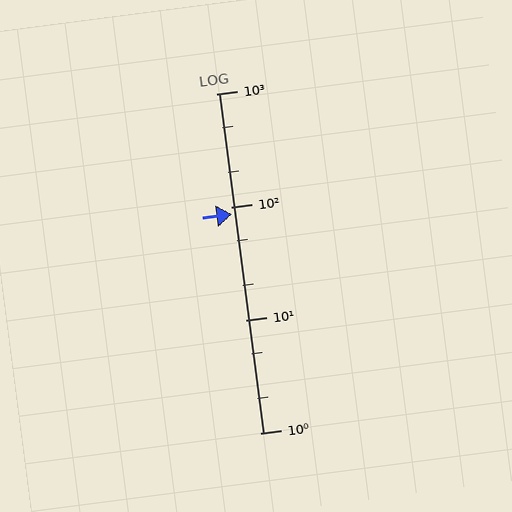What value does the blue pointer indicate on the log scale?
The pointer indicates approximately 86.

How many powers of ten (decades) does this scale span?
The scale spans 3 decades, from 1 to 1000.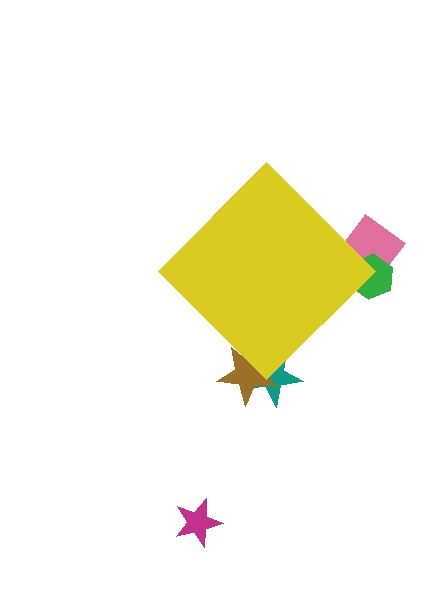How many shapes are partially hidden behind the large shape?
4 shapes are partially hidden.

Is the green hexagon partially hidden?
Yes, the green hexagon is partially hidden behind the yellow diamond.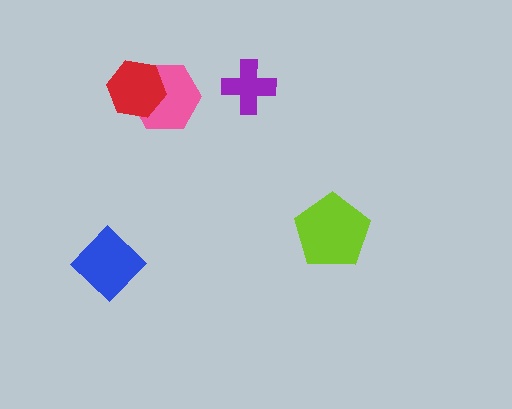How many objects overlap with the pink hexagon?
1 object overlaps with the pink hexagon.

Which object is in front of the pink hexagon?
The red hexagon is in front of the pink hexagon.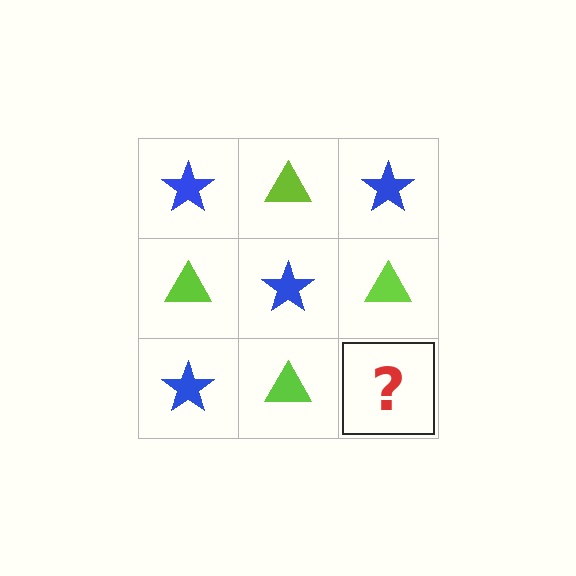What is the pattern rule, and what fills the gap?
The rule is that it alternates blue star and lime triangle in a checkerboard pattern. The gap should be filled with a blue star.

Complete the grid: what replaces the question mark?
The question mark should be replaced with a blue star.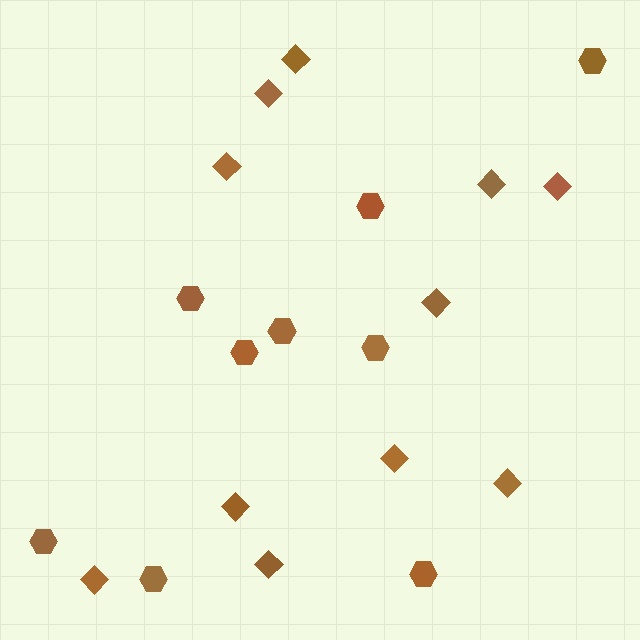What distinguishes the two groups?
There are 2 groups: one group of hexagons (9) and one group of diamonds (11).